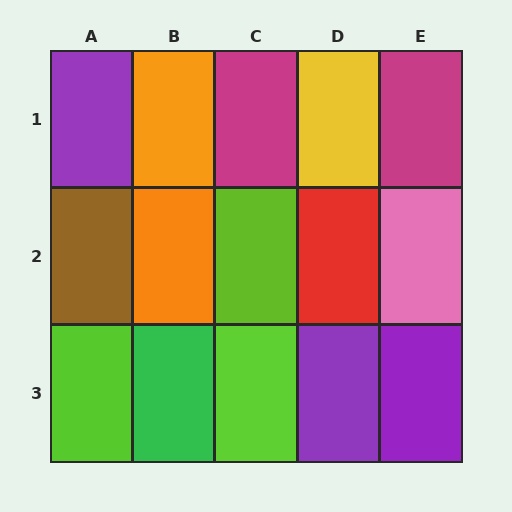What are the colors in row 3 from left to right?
Lime, green, lime, purple, purple.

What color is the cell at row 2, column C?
Lime.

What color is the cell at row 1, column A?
Purple.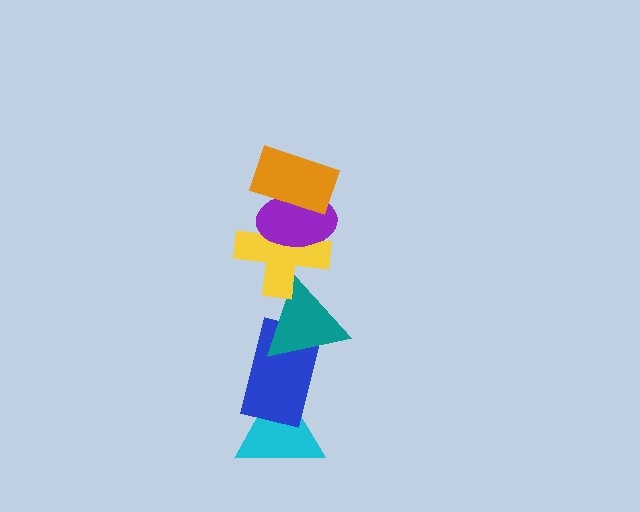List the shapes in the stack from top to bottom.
From top to bottom: the orange rectangle, the purple ellipse, the yellow cross, the teal triangle, the blue rectangle, the cyan triangle.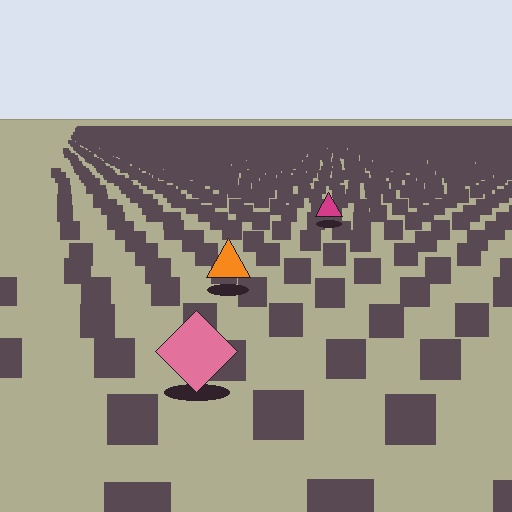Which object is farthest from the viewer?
The magenta triangle is farthest from the viewer. It appears smaller and the ground texture around it is denser.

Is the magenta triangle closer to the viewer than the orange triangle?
No. The orange triangle is closer — you can tell from the texture gradient: the ground texture is coarser near it.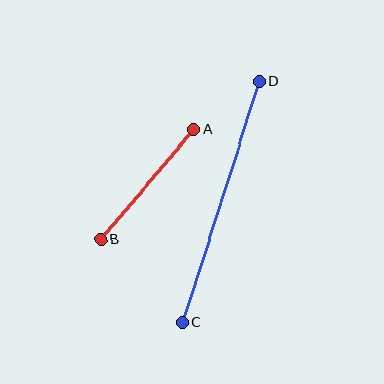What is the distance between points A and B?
The distance is approximately 144 pixels.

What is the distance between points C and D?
The distance is approximately 253 pixels.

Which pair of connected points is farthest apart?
Points C and D are farthest apart.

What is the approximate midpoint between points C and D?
The midpoint is at approximately (221, 202) pixels.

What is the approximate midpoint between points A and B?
The midpoint is at approximately (147, 184) pixels.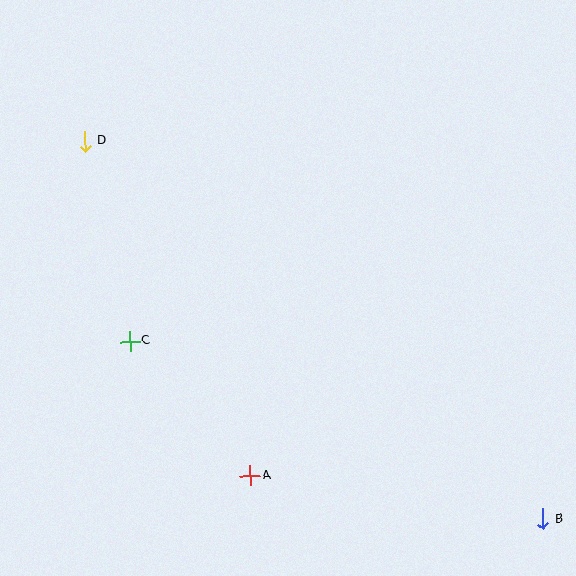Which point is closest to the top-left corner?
Point D is closest to the top-left corner.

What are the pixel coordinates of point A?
Point A is at (250, 476).